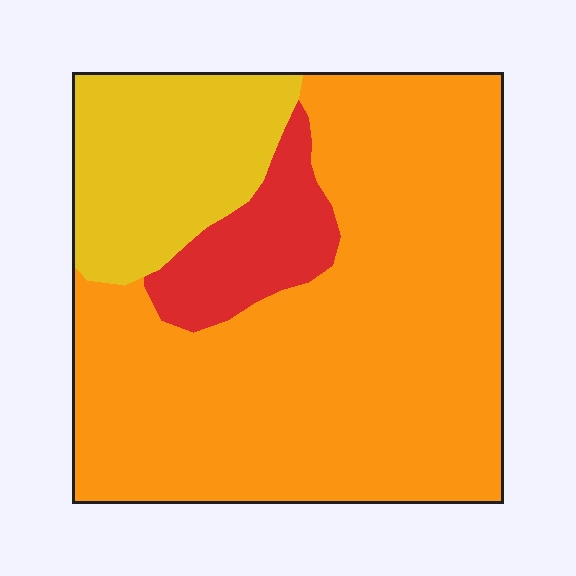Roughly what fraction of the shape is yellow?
Yellow covers roughly 20% of the shape.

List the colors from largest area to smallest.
From largest to smallest: orange, yellow, red.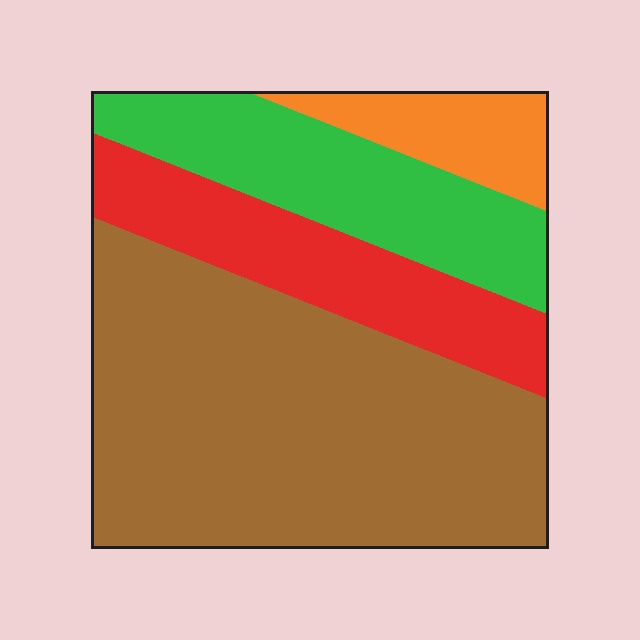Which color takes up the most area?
Brown, at roughly 55%.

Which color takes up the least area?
Orange, at roughly 10%.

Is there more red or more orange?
Red.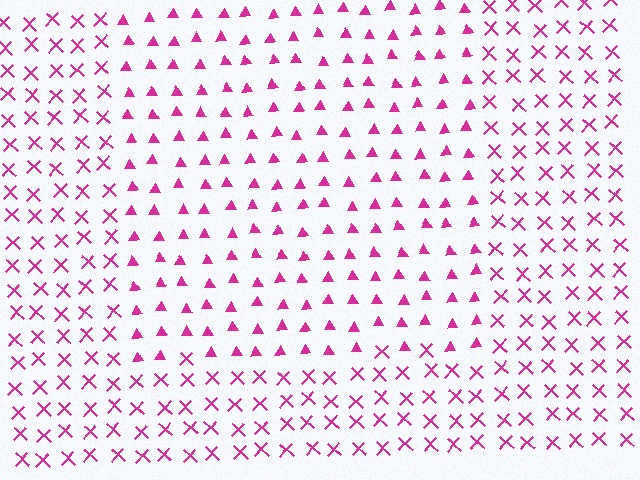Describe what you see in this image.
The image is filled with small magenta elements arranged in a uniform grid. A rectangle-shaped region contains triangles, while the surrounding area contains X marks. The boundary is defined purely by the change in element shape.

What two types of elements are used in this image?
The image uses triangles inside the rectangle region and X marks outside it.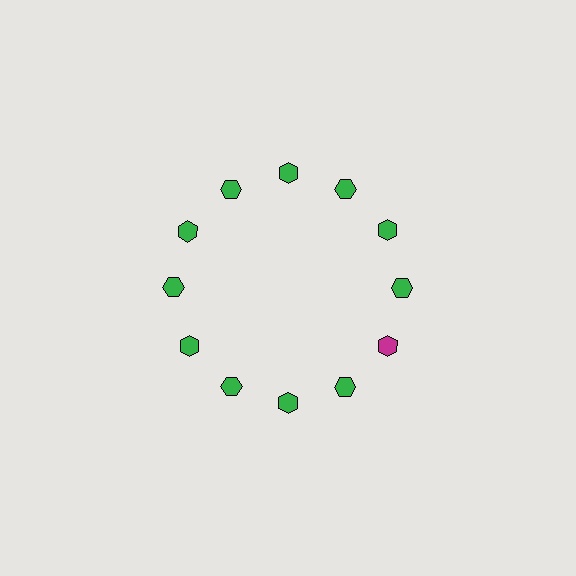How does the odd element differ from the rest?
It has a different color: magenta instead of green.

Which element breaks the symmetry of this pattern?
The magenta hexagon at roughly the 4 o'clock position breaks the symmetry. All other shapes are green hexagons.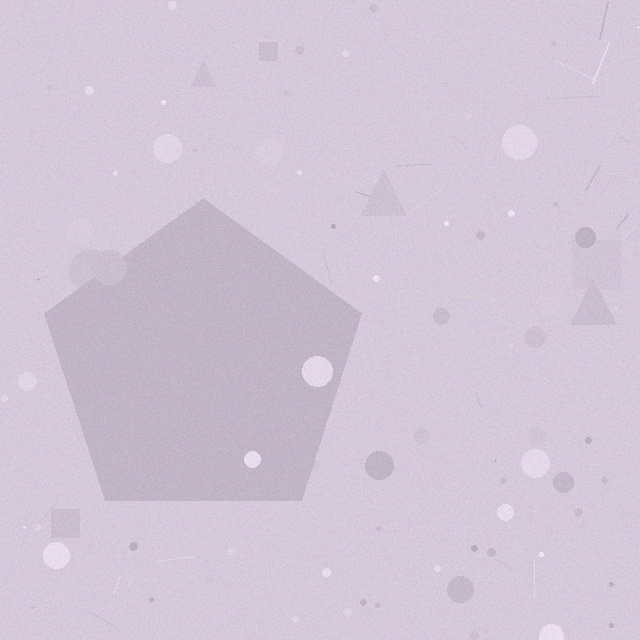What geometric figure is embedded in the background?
A pentagon is embedded in the background.